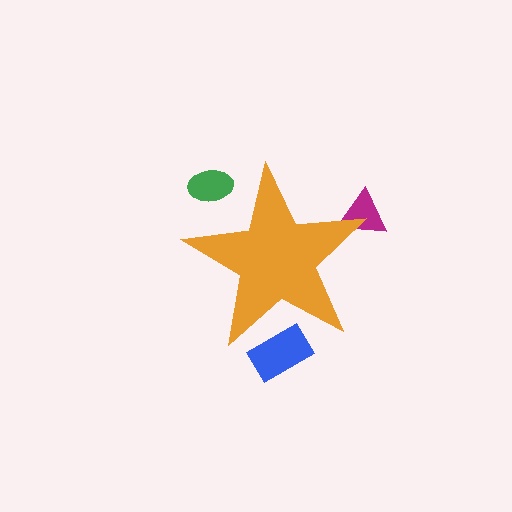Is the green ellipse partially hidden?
Yes, the green ellipse is partially hidden behind the orange star.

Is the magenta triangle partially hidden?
Yes, the magenta triangle is partially hidden behind the orange star.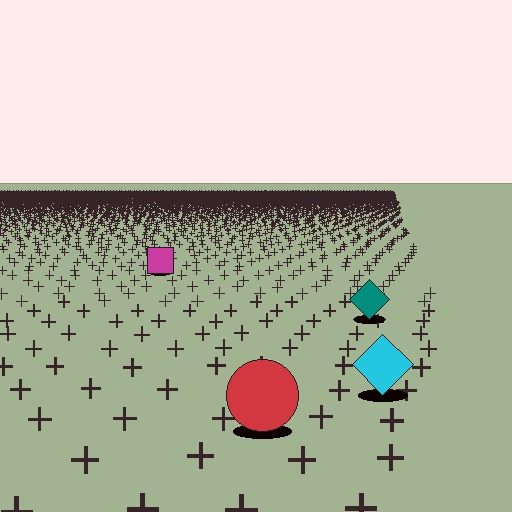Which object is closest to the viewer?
The red circle is closest. The texture marks near it are larger and more spread out.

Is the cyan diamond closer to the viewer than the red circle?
No. The red circle is closer — you can tell from the texture gradient: the ground texture is coarser near it.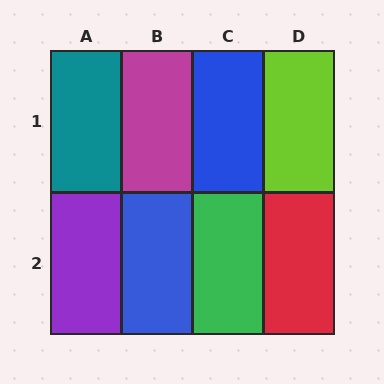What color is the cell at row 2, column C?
Green.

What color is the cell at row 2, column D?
Red.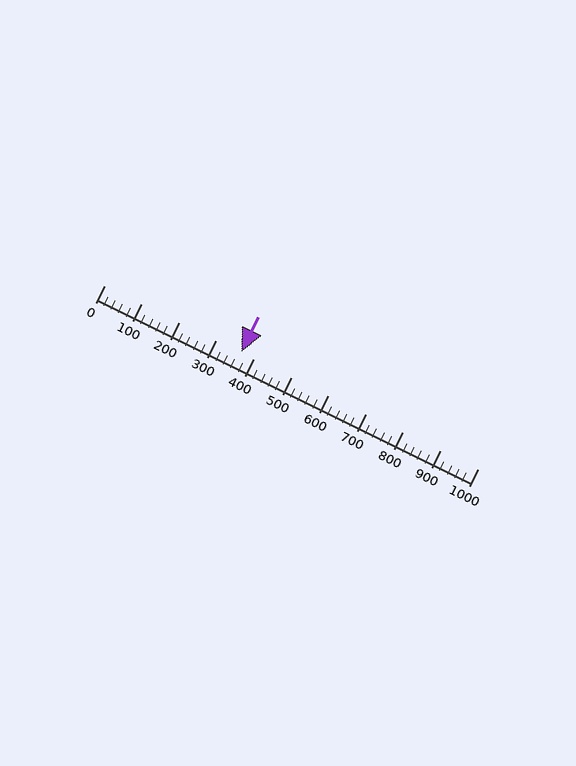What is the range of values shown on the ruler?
The ruler shows values from 0 to 1000.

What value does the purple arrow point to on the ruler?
The purple arrow points to approximately 368.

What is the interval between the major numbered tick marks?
The major tick marks are spaced 100 units apart.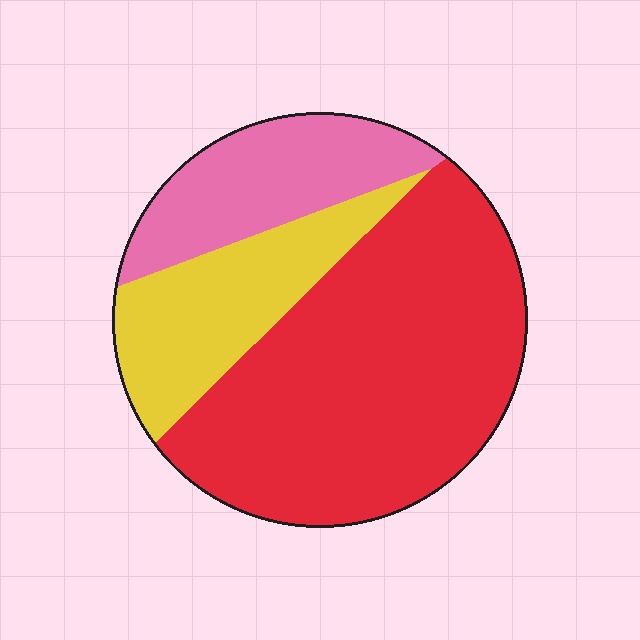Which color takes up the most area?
Red, at roughly 60%.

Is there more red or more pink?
Red.